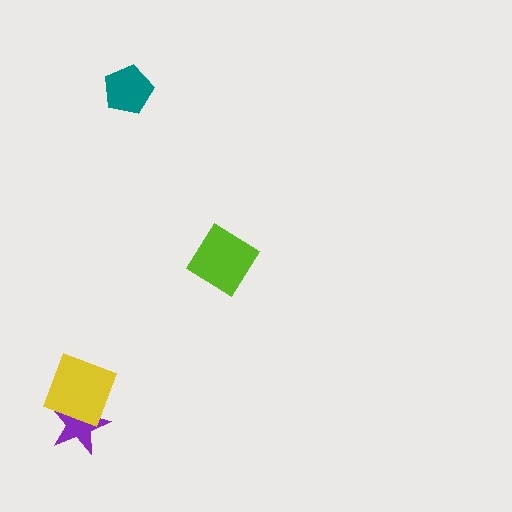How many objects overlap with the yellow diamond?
1 object overlaps with the yellow diamond.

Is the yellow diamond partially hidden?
No, no other shape covers it.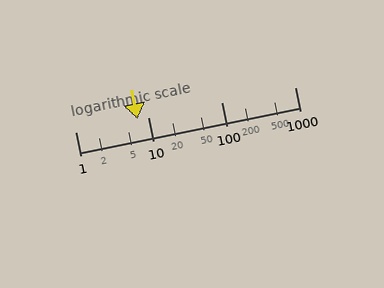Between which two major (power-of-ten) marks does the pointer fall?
The pointer is between 1 and 10.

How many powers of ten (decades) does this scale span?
The scale spans 3 decades, from 1 to 1000.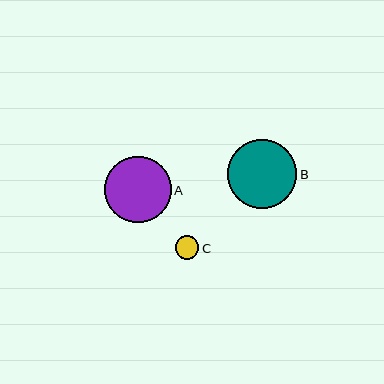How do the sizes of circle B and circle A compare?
Circle B and circle A are approximately the same size.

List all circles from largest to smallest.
From largest to smallest: B, A, C.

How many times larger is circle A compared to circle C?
Circle A is approximately 2.8 times the size of circle C.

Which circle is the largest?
Circle B is the largest with a size of approximately 69 pixels.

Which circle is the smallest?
Circle C is the smallest with a size of approximately 23 pixels.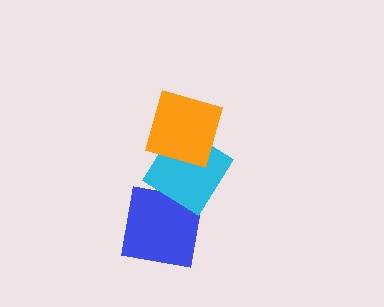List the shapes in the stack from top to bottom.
From top to bottom: the orange diamond, the cyan diamond, the blue square.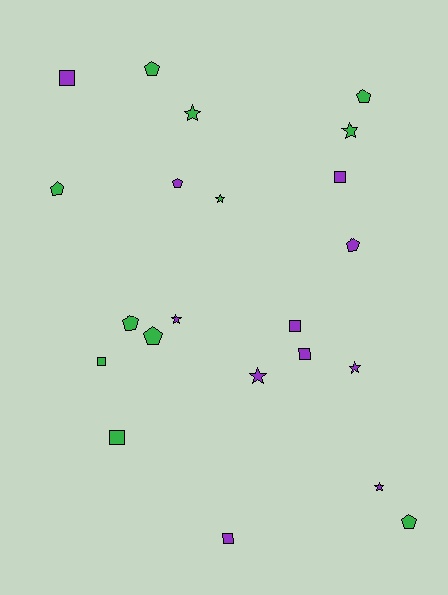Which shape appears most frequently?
Pentagon, with 8 objects.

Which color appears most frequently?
Green, with 11 objects.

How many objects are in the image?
There are 22 objects.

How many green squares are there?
There are 2 green squares.